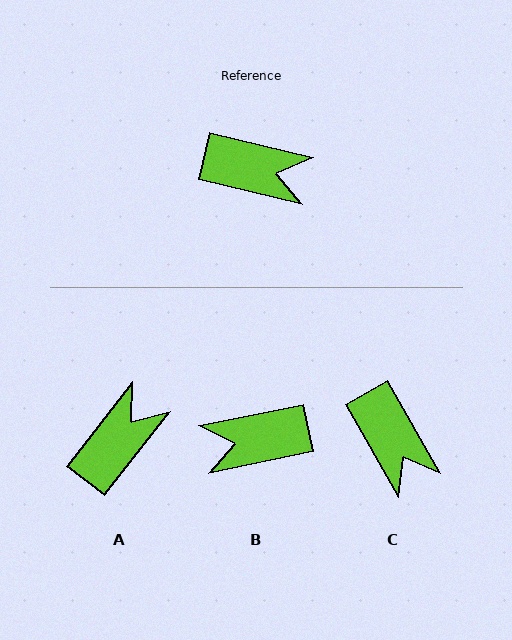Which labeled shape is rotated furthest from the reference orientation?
B, about 155 degrees away.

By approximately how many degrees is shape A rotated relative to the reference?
Approximately 65 degrees counter-clockwise.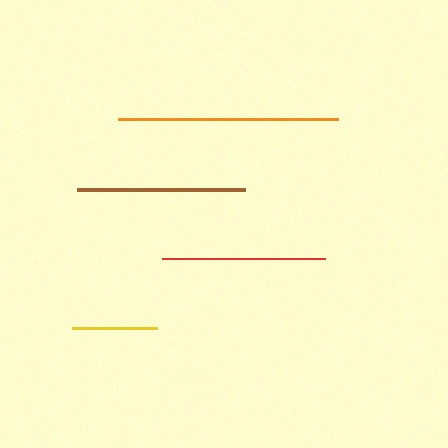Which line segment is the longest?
The orange line is the longest at approximately 220 pixels.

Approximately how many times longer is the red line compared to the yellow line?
The red line is approximately 1.9 times the length of the yellow line.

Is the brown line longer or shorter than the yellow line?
The brown line is longer than the yellow line.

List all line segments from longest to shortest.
From longest to shortest: orange, brown, red, yellow.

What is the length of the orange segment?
The orange segment is approximately 220 pixels long.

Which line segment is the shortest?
The yellow line is the shortest at approximately 85 pixels.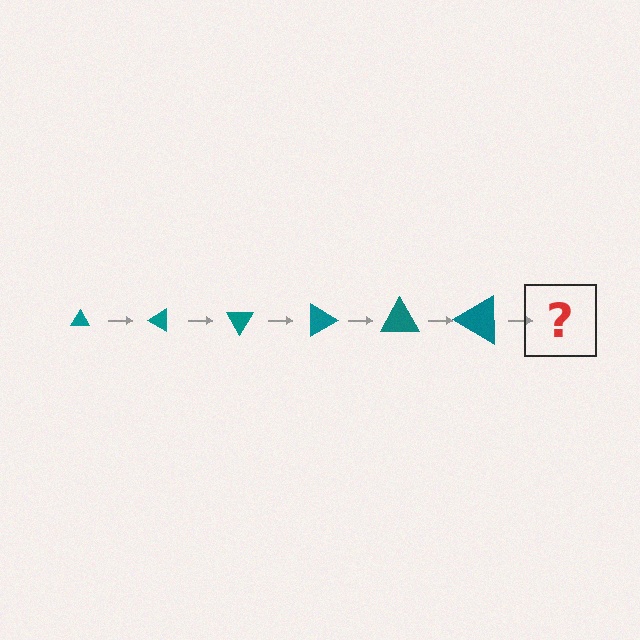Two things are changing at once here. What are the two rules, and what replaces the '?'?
The two rules are that the triangle grows larger each step and it rotates 30 degrees each step. The '?' should be a triangle, larger than the previous one and rotated 180 degrees from the start.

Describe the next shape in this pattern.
It should be a triangle, larger than the previous one and rotated 180 degrees from the start.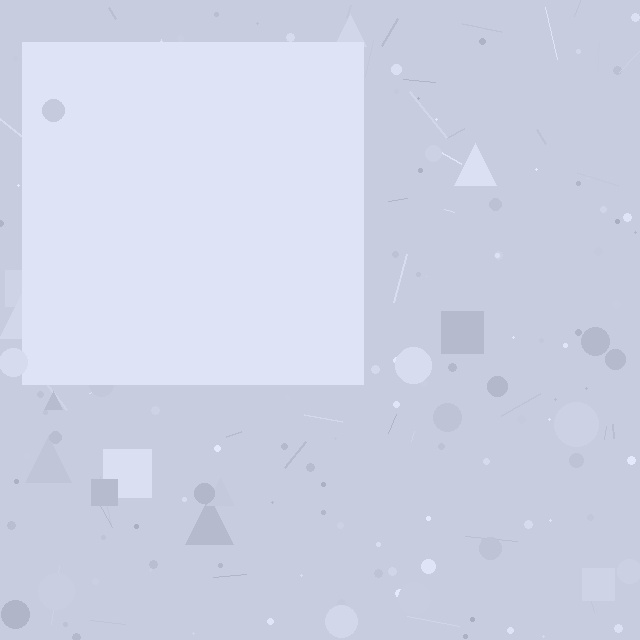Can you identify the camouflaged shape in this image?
The camouflaged shape is a square.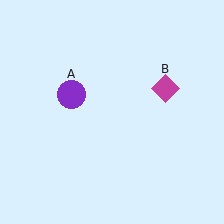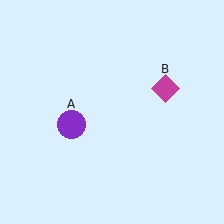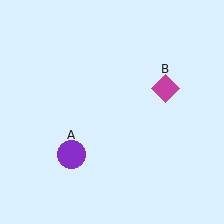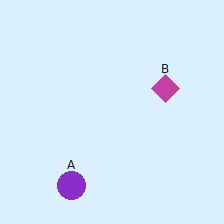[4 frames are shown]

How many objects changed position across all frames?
1 object changed position: purple circle (object A).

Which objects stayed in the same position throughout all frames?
Magenta diamond (object B) remained stationary.